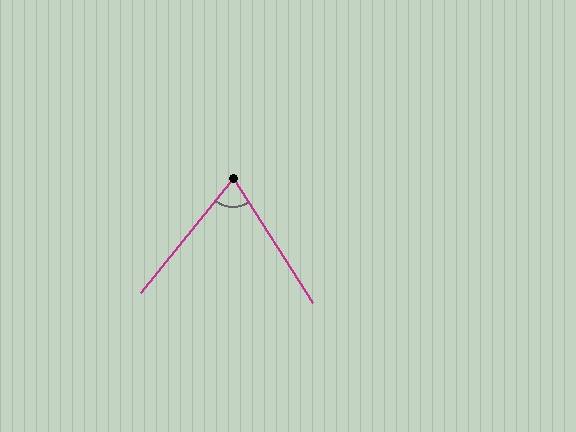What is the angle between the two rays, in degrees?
Approximately 72 degrees.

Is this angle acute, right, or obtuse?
It is acute.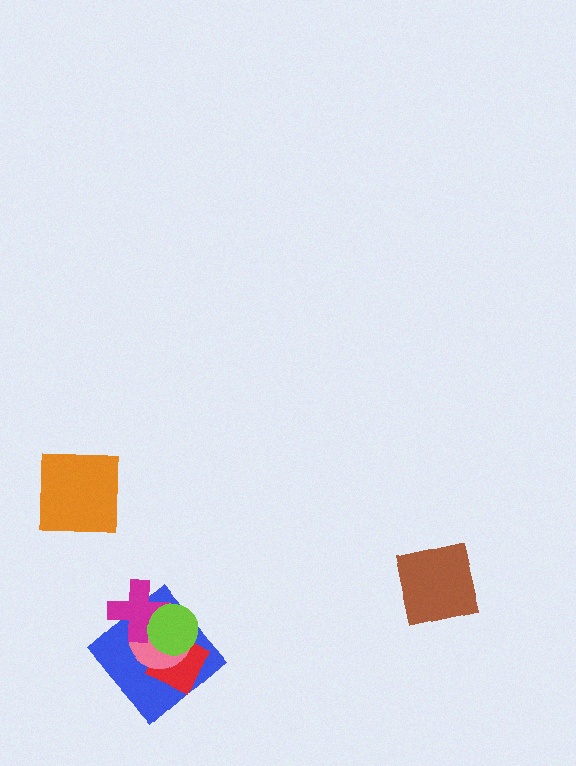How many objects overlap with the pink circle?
4 objects overlap with the pink circle.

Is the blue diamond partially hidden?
Yes, it is partially covered by another shape.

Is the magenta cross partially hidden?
Yes, it is partially covered by another shape.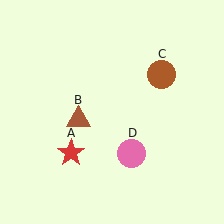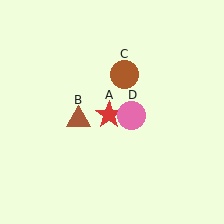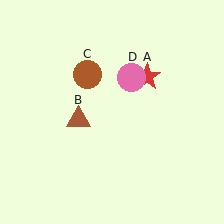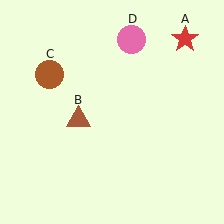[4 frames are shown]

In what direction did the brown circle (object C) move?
The brown circle (object C) moved left.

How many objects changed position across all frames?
3 objects changed position: red star (object A), brown circle (object C), pink circle (object D).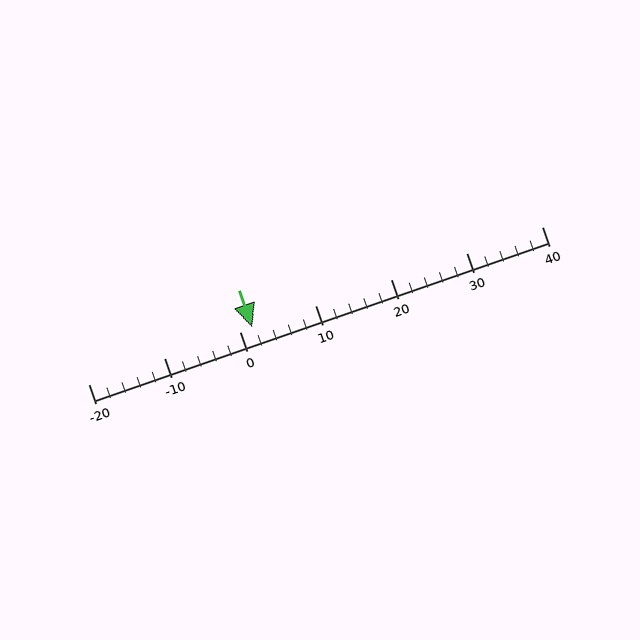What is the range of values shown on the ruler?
The ruler shows values from -20 to 40.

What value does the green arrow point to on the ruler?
The green arrow points to approximately 2.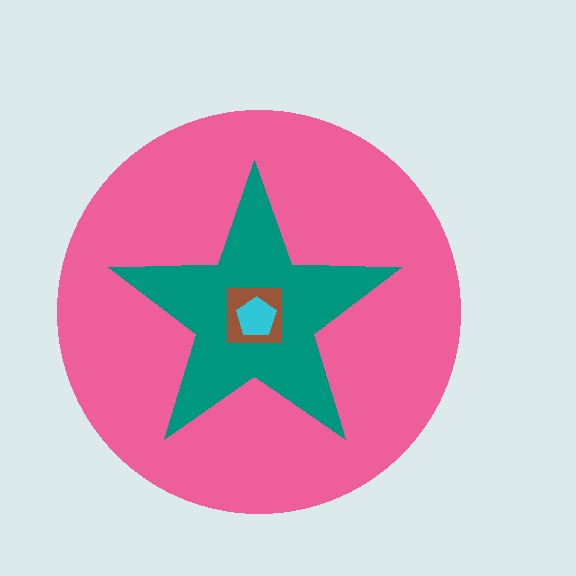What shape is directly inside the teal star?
The brown square.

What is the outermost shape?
The pink circle.